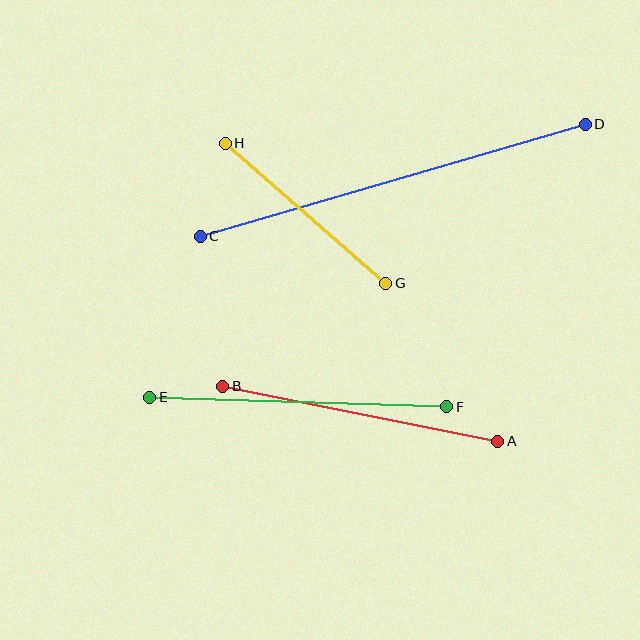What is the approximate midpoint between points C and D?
The midpoint is at approximately (393, 180) pixels.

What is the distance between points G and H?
The distance is approximately 213 pixels.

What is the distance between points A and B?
The distance is approximately 280 pixels.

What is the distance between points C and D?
The distance is approximately 401 pixels.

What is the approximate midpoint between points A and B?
The midpoint is at approximately (360, 414) pixels.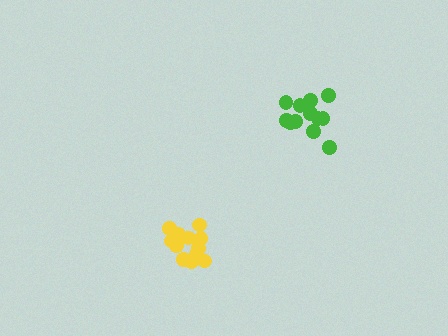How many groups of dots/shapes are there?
There are 2 groups.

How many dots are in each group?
Group 1: 14 dots, Group 2: 12 dots (26 total).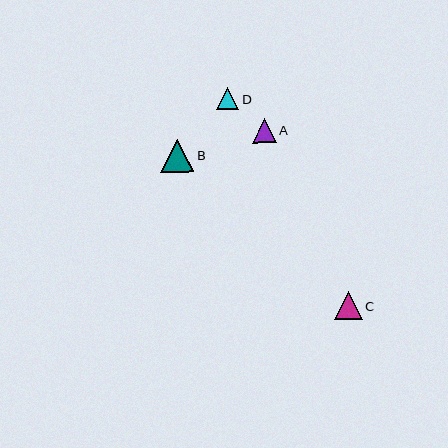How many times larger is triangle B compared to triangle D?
Triangle B is approximately 1.5 times the size of triangle D.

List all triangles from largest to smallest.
From largest to smallest: B, C, A, D.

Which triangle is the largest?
Triangle B is the largest with a size of approximately 33 pixels.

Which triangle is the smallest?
Triangle D is the smallest with a size of approximately 23 pixels.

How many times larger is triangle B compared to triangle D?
Triangle B is approximately 1.5 times the size of triangle D.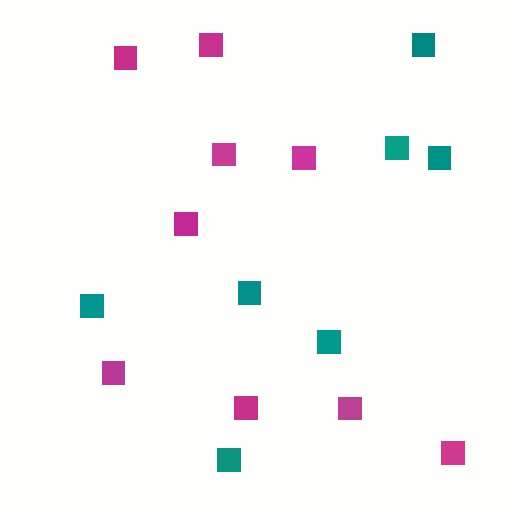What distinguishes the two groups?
There are 2 groups: one group of magenta squares (9) and one group of teal squares (7).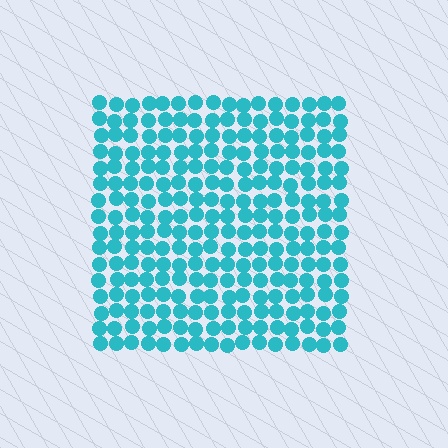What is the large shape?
The large shape is a square.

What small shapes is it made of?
It is made of small circles.